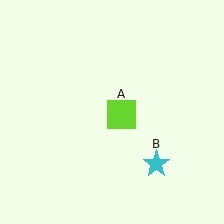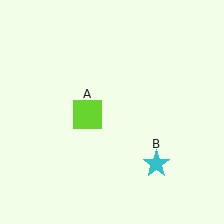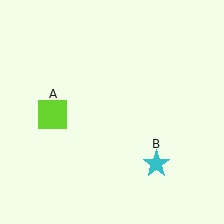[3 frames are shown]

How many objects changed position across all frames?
1 object changed position: lime square (object A).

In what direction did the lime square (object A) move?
The lime square (object A) moved left.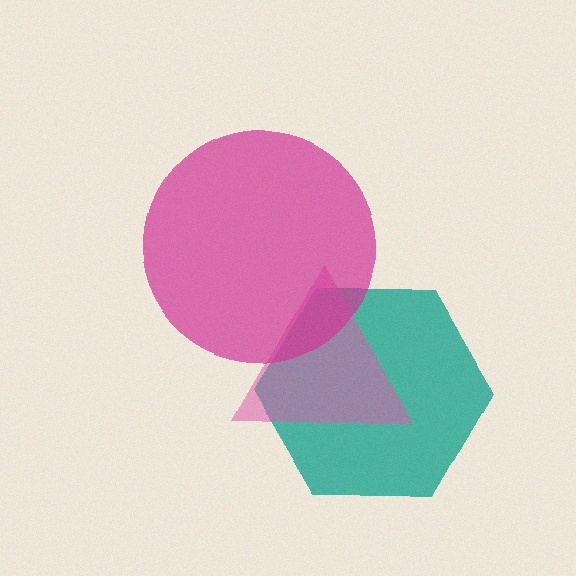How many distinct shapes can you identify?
There are 3 distinct shapes: a teal hexagon, a pink triangle, a magenta circle.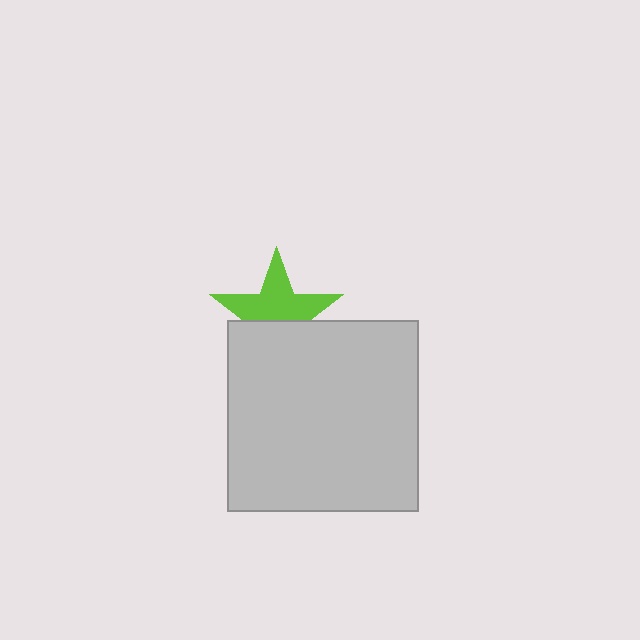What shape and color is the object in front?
The object in front is a light gray square.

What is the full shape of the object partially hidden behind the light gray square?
The partially hidden object is a lime star.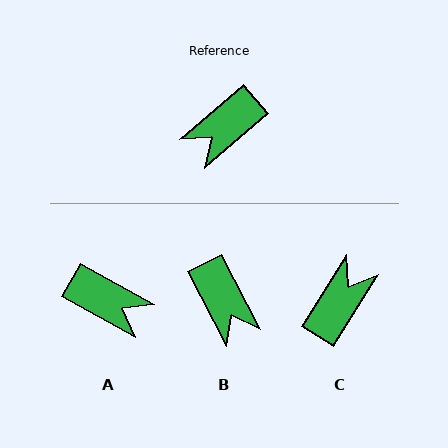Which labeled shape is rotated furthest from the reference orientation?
C, about 162 degrees away.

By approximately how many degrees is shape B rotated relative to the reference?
Approximately 77 degrees counter-clockwise.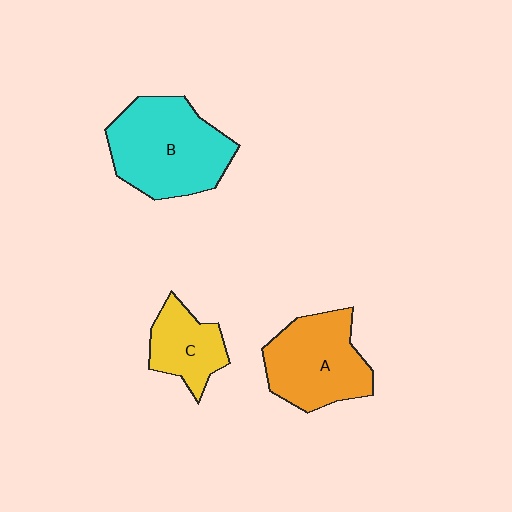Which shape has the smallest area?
Shape C (yellow).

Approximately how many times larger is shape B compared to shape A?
Approximately 1.2 times.